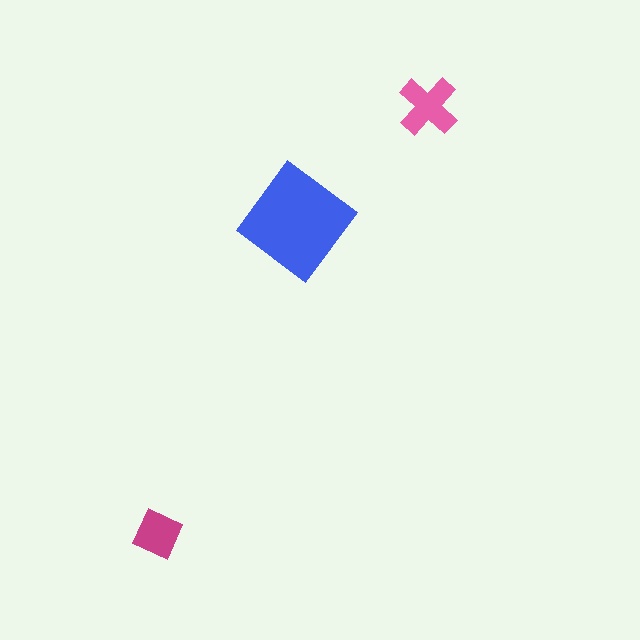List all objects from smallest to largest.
The magenta diamond, the pink cross, the blue diamond.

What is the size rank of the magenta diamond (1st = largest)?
3rd.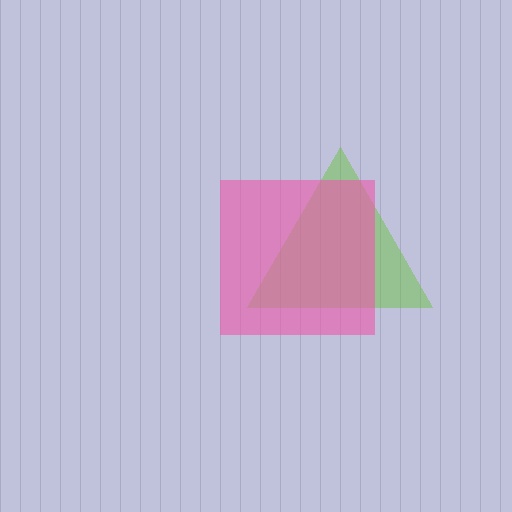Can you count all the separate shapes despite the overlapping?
Yes, there are 2 separate shapes.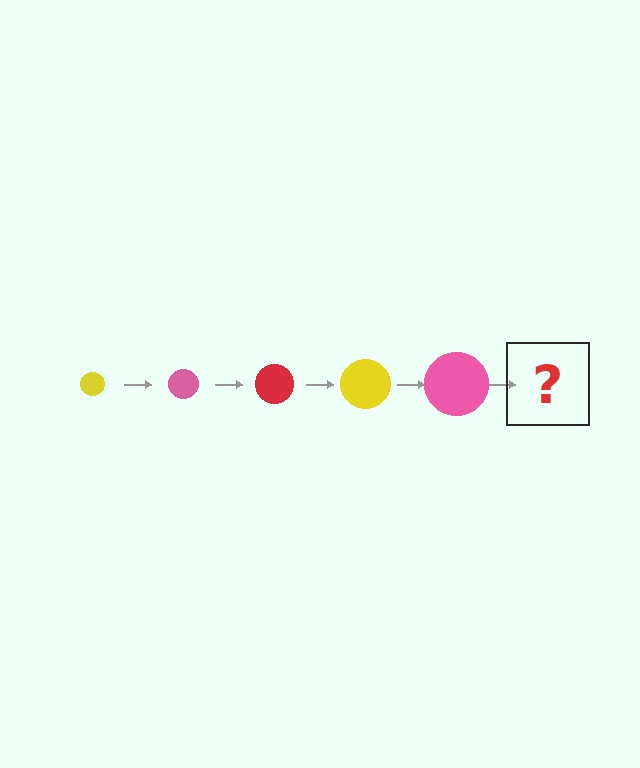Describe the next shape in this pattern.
It should be a red circle, larger than the previous one.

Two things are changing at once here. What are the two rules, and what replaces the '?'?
The two rules are that the circle grows larger each step and the color cycles through yellow, pink, and red. The '?' should be a red circle, larger than the previous one.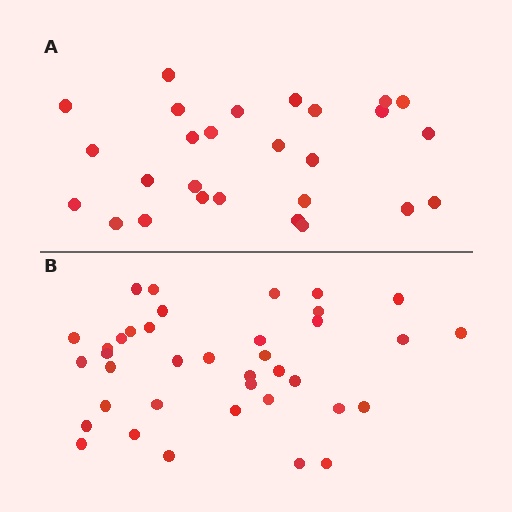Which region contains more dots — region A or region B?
Region B (the bottom region) has more dots.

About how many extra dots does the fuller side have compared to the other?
Region B has roughly 12 or so more dots than region A.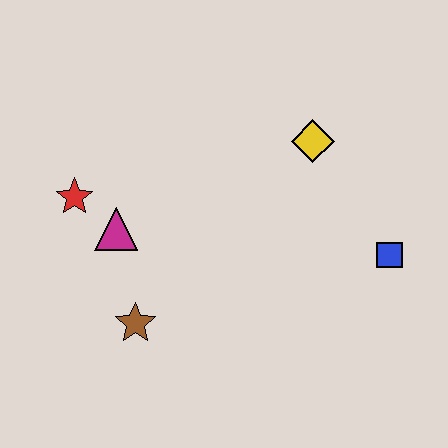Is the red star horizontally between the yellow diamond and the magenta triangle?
No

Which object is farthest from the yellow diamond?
The brown star is farthest from the yellow diamond.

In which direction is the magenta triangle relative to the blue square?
The magenta triangle is to the left of the blue square.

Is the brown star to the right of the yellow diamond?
No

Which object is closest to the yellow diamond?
The blue square is closest to the yellow diamond.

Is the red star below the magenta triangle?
No